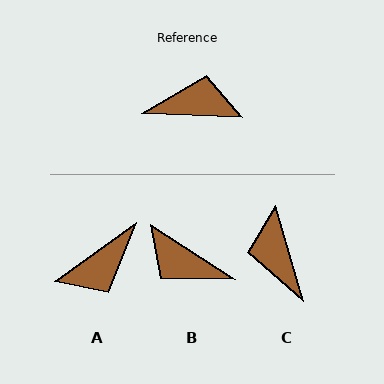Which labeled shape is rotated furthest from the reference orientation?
B, about 149 degrees away.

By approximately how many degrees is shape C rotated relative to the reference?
Approximately 108 degrees counter-clockwise.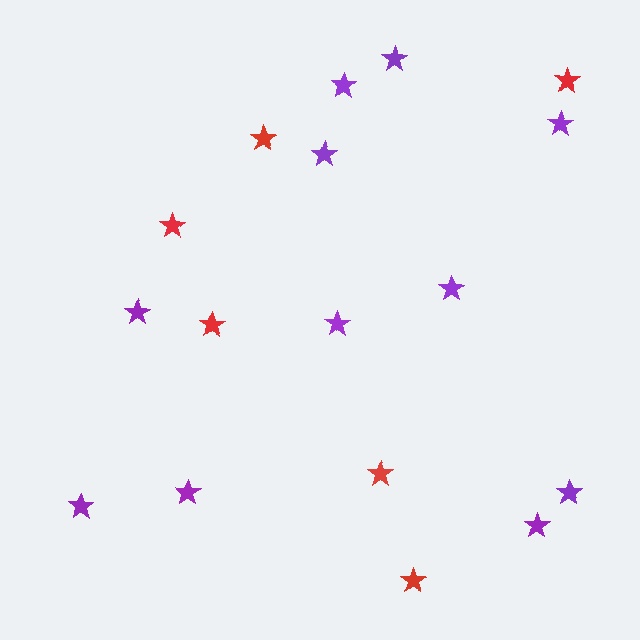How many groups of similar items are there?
There are 2 groups: one group of purple stars (11) and one group of red stars (6).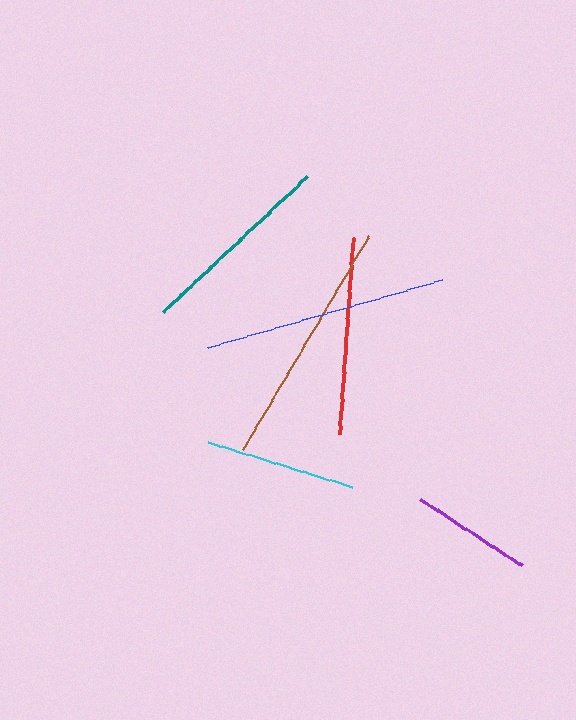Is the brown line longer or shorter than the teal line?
The brown line is longer than the teal line.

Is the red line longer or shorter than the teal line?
The teal line is longer than the red line.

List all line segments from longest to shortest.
From longest to shortest: brown, blue, teal, red, cyan, purple.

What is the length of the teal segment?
The teal segment is approximately 198 pixels long.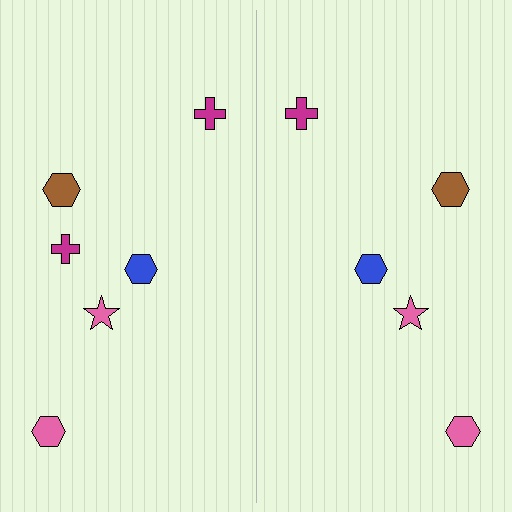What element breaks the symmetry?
A magenta cross is missing from the right side.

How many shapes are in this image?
There are 11 shapes in this image.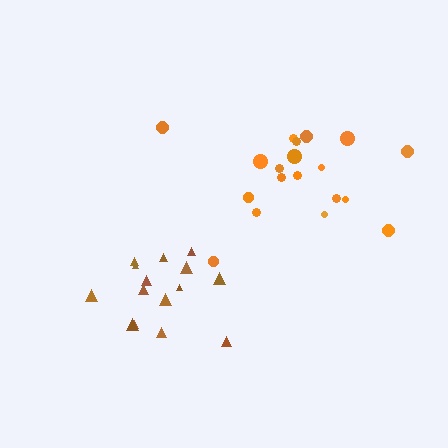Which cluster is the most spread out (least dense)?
Orange.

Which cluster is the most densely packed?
Brown.